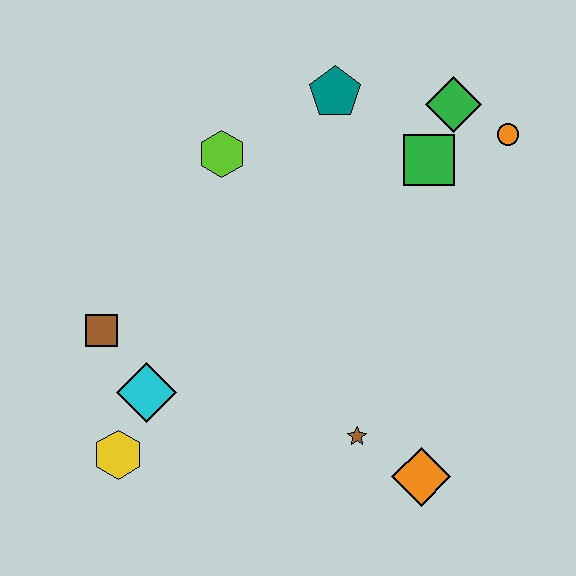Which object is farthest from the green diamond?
The yellow hexagon is farthest from the green diamond.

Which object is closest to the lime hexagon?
The teal pentagon is closest to the lime hexagon.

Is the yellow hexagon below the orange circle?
Yes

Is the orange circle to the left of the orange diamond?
No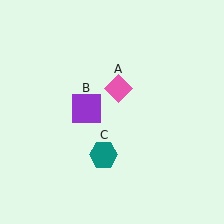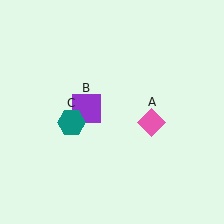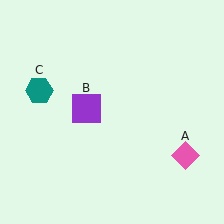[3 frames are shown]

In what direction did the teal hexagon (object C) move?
The teal hexagon (object C) moved up and to the left.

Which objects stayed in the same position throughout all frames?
Purple square (object B) remained stationary.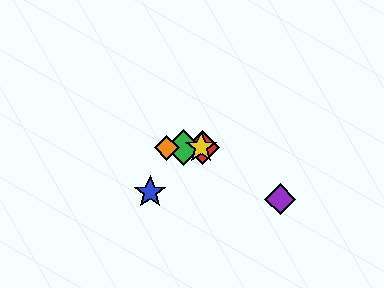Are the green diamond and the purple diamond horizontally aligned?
No, the green diamond is at y≈148 and the purple diamond is at y≈199.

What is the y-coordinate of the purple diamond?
The purple diamond is at y≈199.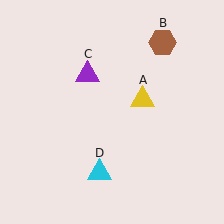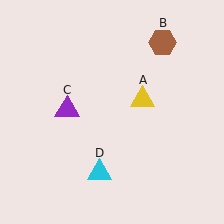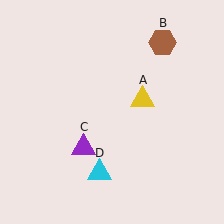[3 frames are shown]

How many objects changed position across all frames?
1 object changed position: purple triangle (object C).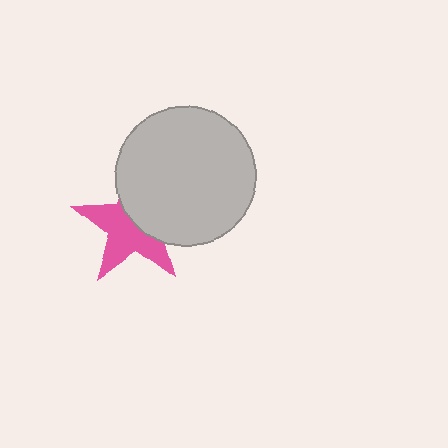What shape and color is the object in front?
The object in front is a light gray circle.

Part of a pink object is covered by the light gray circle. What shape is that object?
It is a star.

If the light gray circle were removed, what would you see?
You would see the complete pink star.